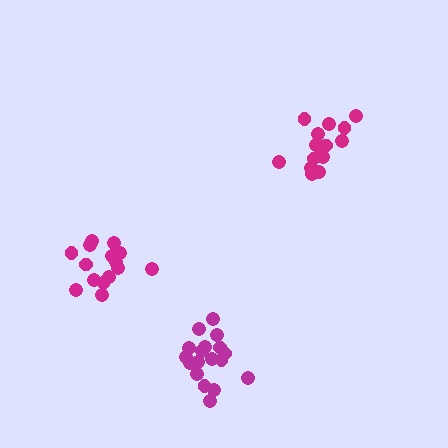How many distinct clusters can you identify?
There are 3 distinct clusters.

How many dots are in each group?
Group 1: 18 dots, Group 2: 16 dots, Group 3: 16 dots (50 total).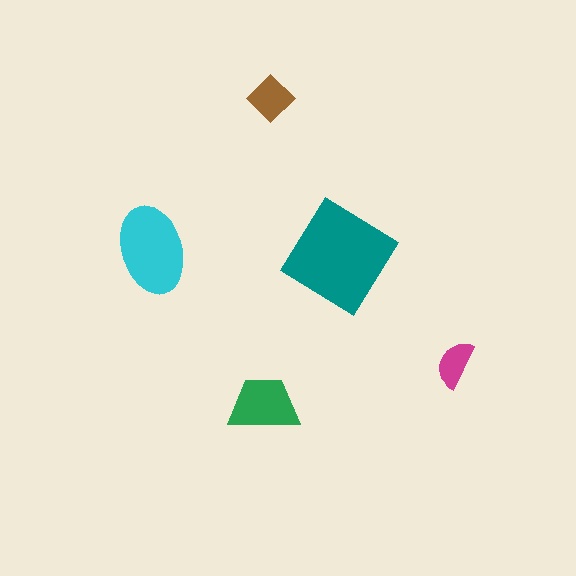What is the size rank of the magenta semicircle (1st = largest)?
5th.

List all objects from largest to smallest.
The teal diamond, the cyan ellipse, the green trapezoid, the brown diamond, the magenta semicircle.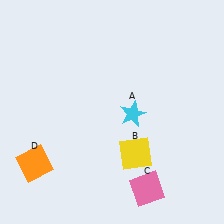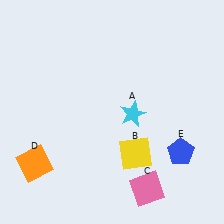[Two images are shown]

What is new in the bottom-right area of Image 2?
A blue pentagon (E) was added in the bottom-right area of Image 2.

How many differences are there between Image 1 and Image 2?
There is 1 difference between the two images.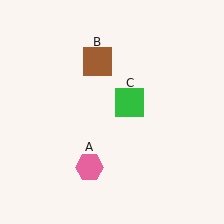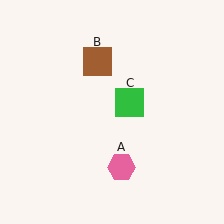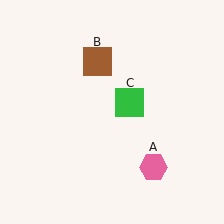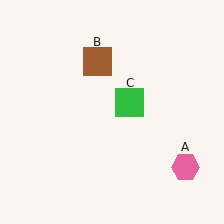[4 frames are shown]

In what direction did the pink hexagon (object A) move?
The pink hexagon (object A) moved right.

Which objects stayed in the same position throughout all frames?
Brown square (object B) and green square (object C) remained stationary.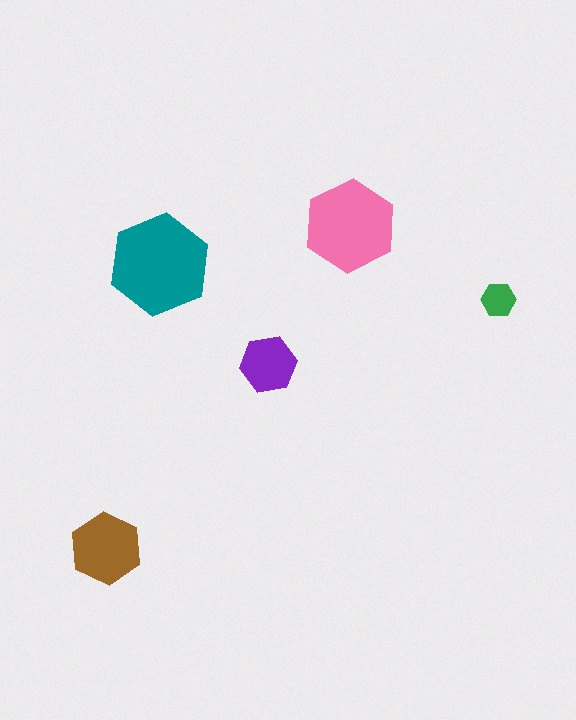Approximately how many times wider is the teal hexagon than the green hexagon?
About 3 times wider.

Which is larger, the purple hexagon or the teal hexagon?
The teal one.